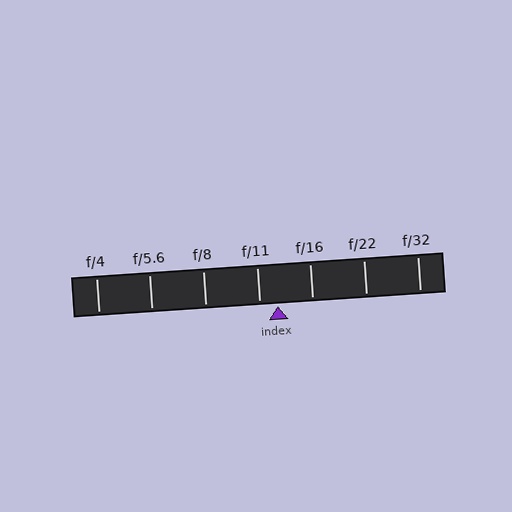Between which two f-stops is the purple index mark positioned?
The index mark is between f/11 and f/16.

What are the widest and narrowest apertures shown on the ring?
The widest aperture shown is f/4 and the narrowest is f/32.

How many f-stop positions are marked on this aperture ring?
There are 7 f-stop positions marked.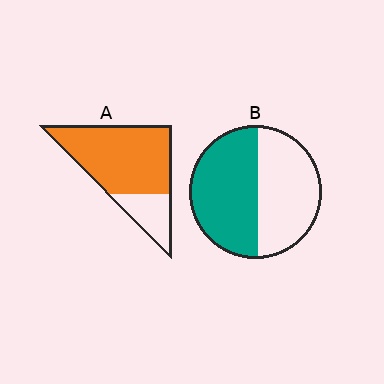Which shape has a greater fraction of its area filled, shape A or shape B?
Shape A.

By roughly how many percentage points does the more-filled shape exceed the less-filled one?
By roughly 25 percentage points (A over B).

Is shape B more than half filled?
Roughly half.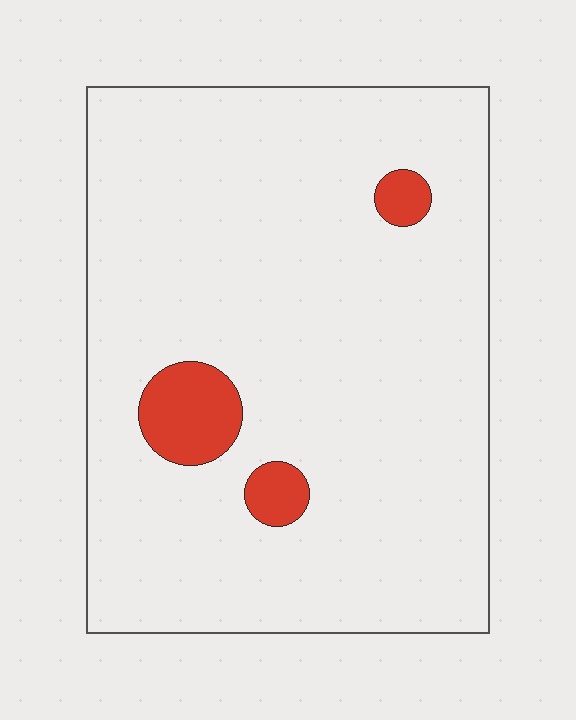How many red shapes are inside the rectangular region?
3.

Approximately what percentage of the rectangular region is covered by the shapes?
Approximately 5%.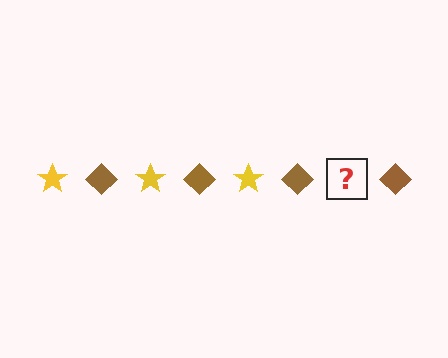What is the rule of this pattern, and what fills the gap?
The rule is that the pattern alternates between yellow star and brown diamond. The gap should be filled with a yellow star.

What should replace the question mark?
The question mark should be replaced with a yellow star.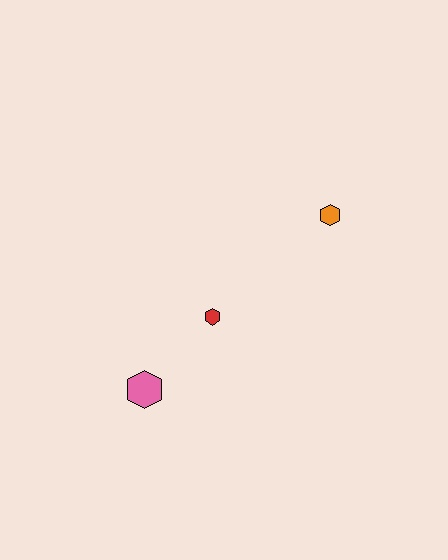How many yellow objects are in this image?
There are no yellow objects.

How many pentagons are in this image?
There are no pentagons.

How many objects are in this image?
There are 3 objects.